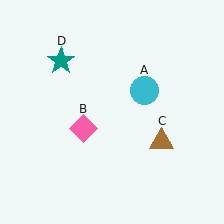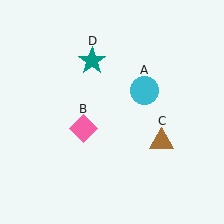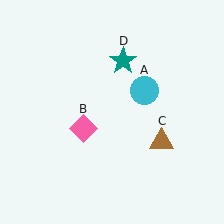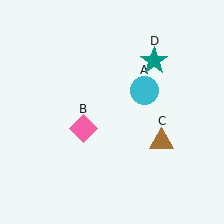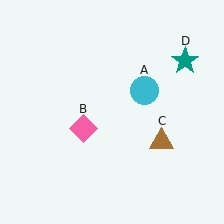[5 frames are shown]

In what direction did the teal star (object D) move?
The teal star (object D) moved right.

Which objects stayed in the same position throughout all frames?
Cyan circle (object A) and pink diamond (object B) and brown triangle (object C) remained stationary.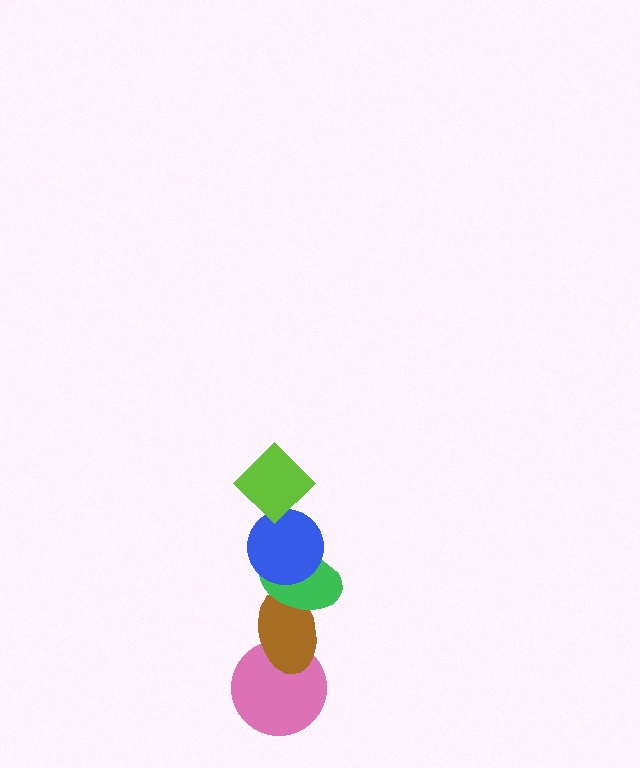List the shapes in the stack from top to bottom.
From top to bottom: the lime diamond, the blue circle, the green ellipse, the brown ellipse, the pink circle.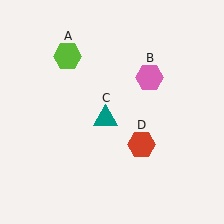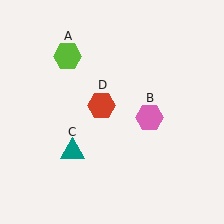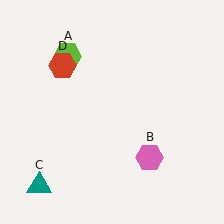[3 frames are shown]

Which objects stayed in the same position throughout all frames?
Lime hexagon (object A) remained stationary.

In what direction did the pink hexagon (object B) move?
The pink hexagon (object B) moved down.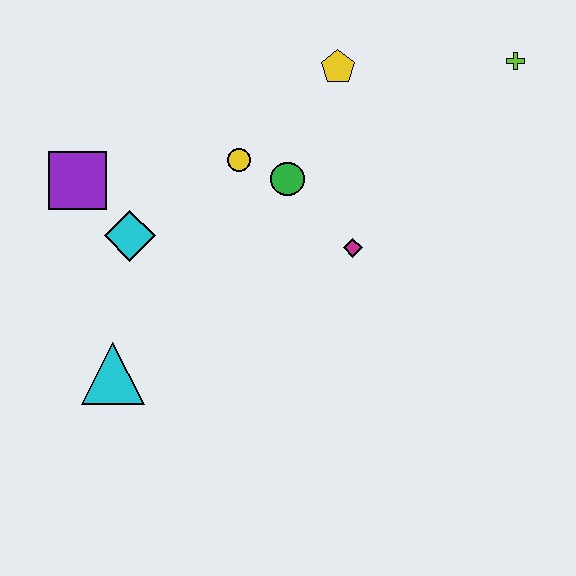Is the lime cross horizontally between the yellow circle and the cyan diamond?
No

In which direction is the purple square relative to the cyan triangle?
The purple square is above the cyan triangle.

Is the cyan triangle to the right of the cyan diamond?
No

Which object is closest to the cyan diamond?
The purple square is closest to the cyan diamond.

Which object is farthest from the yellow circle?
The lime cross is farthest from the yellow circle.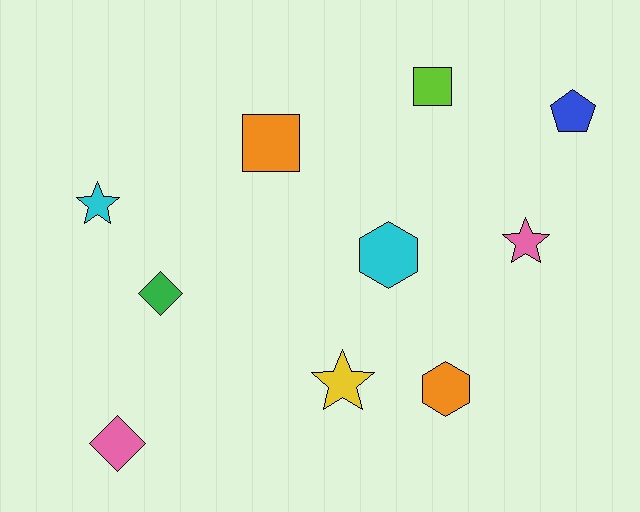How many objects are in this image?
There are 10 objects.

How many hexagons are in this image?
There are 2 hexagons.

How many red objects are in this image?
There are no red objects.